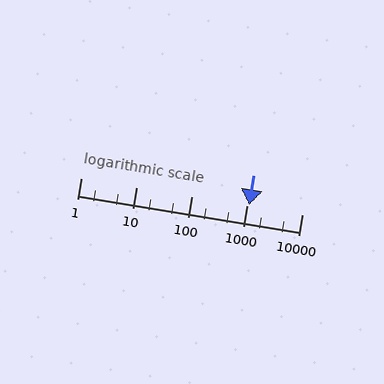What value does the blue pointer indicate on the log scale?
The pointer indicates approximately 1100.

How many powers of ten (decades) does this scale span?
The scale spans 4 decades, from 1 to 10000.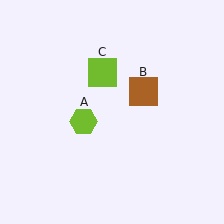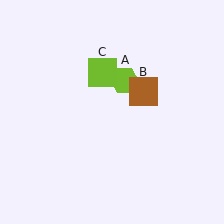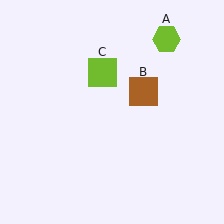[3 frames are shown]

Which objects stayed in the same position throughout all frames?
Brown square (object B) and lime square (object C) remained stationary.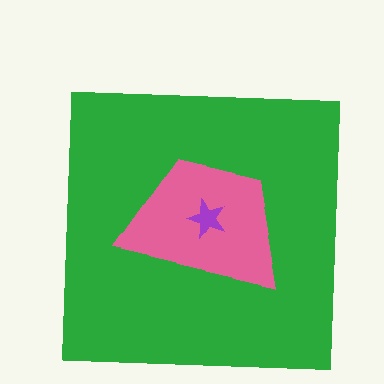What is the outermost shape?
The green square.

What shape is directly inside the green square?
The pink trapezoid.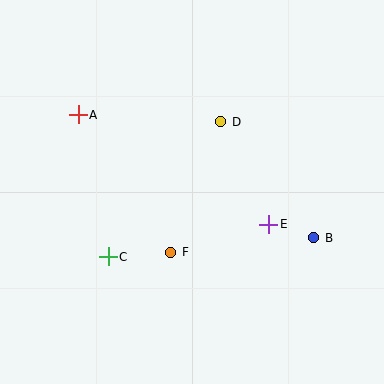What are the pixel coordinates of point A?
Point A is at (78, 115).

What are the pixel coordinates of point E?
Point E is at (269, 224).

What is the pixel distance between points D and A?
The distance between D and A is 143 pixels.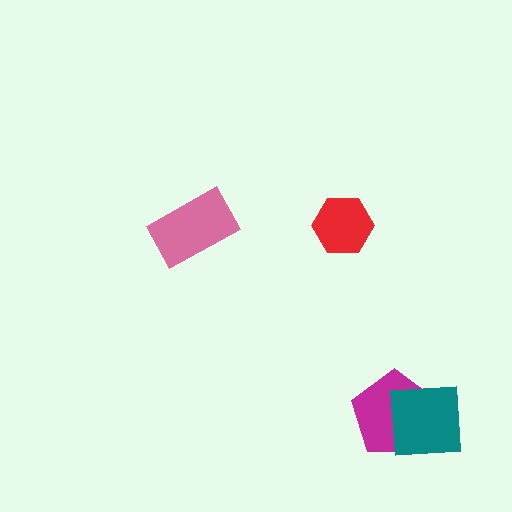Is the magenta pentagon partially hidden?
Yes, it is partially covered by another shape.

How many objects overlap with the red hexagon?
0 objects overlap with the red hexagon.